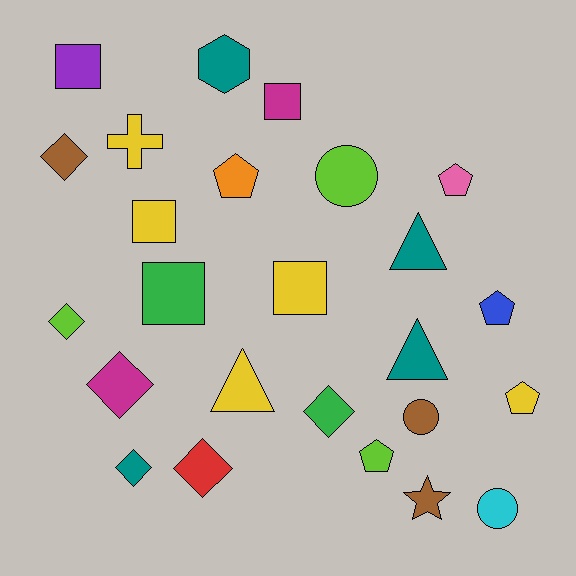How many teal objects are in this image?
There are 4 teal objects.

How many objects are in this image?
There are 25 objects.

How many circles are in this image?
There are 3 circles.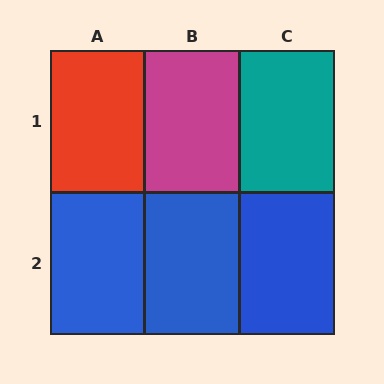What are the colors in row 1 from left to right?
Red, magenta, teal.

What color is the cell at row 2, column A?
Blue.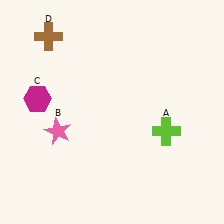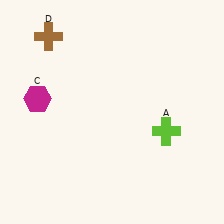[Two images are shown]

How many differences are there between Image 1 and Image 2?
There is 1 difference between the two images.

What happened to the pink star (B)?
The pink star (B) was removed in Image 2. It was in the bottom-left area of Image 1.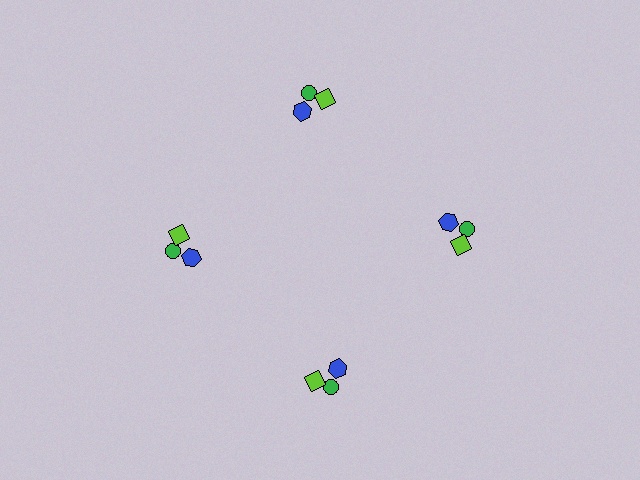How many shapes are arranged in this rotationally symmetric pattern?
There are 12 shapes, arranged in 4 groups of 3.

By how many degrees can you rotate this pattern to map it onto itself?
The pattern maps onto itself every 90 degrees of rotation.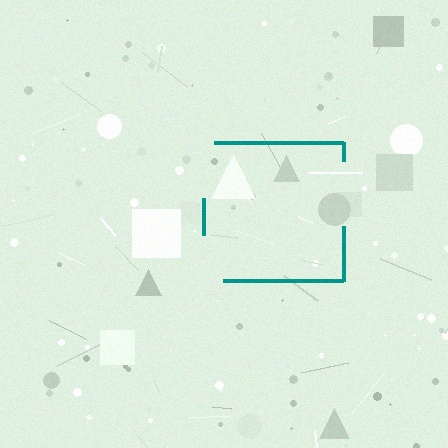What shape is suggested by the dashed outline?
The dashed outline suggests a square.